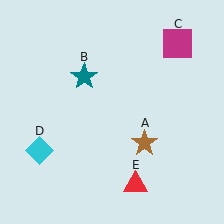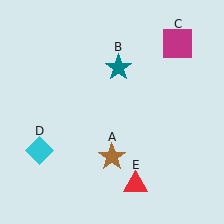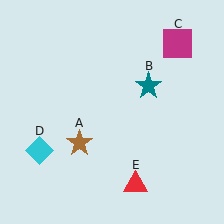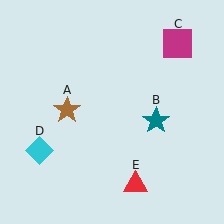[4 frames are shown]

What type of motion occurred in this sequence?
The brown star (object A), teal star (object B) rotated clockwise around the center of the scene.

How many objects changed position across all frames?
2 objects changed position: brown star (object A), teal star (object B).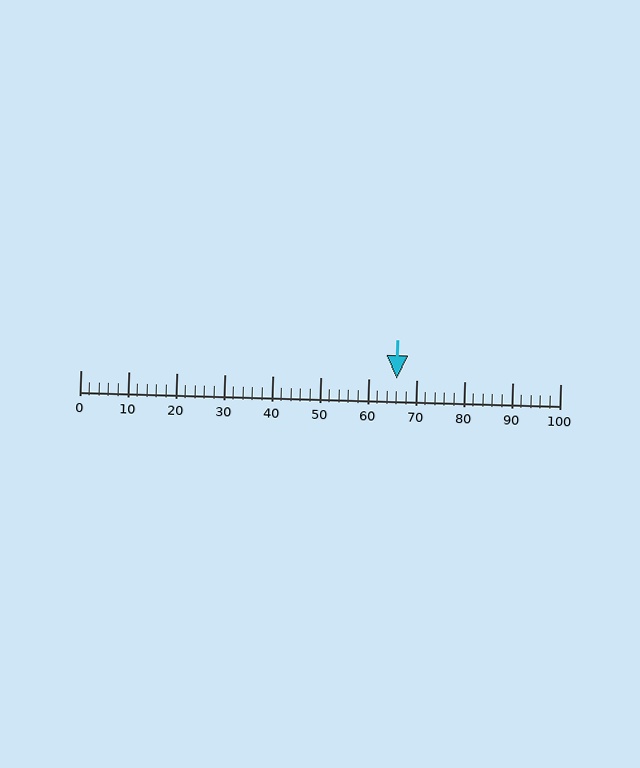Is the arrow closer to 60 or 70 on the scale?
The arrow is closer to 70.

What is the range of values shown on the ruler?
The ruler shows values from 0 to 100.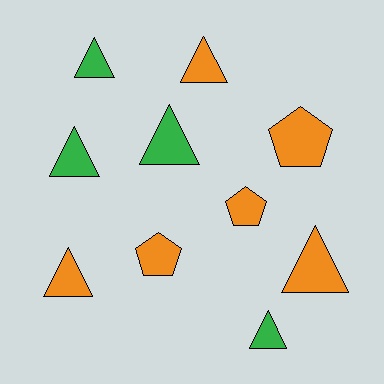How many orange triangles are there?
There are 3 orange triangles.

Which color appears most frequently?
Orange, with 6 objects.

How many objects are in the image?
There are 10 objects.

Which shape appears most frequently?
Triangle, with 7 objects.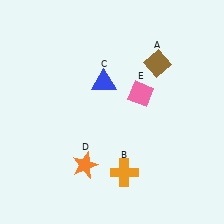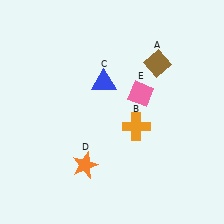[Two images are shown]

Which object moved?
The orange cross (B) moved up.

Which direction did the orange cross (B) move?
The orange cross (B) moved up.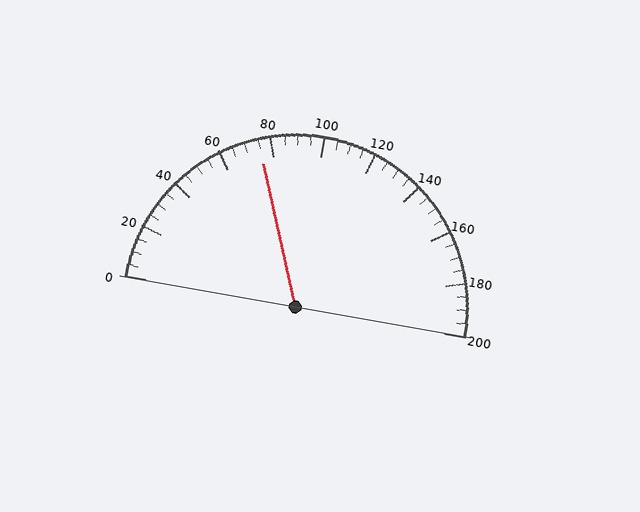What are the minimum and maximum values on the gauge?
The gauge ranges from 0 to 200.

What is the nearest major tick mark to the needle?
The nearest major tick mark is 80.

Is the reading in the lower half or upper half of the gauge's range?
The reading is in the lower half of the range (0 to 200).